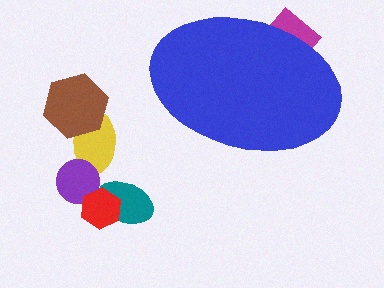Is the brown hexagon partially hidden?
No, the brown hexagon is fully visible.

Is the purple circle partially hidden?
No, the purple circle is fully visible.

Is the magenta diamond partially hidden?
Yes, the magenta diamond is partially hidden behind the blue ellipse.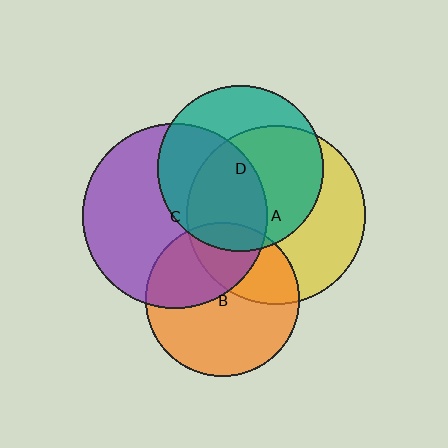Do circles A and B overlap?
Yes.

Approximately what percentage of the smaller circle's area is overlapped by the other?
Approximately 35%.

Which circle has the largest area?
Circle C (purple).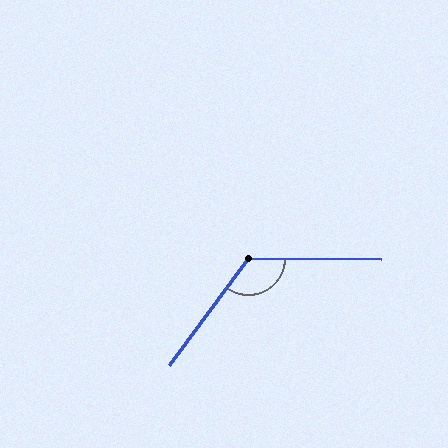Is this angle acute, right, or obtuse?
It is obtuse.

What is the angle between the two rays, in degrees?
Approximately 126 degrees.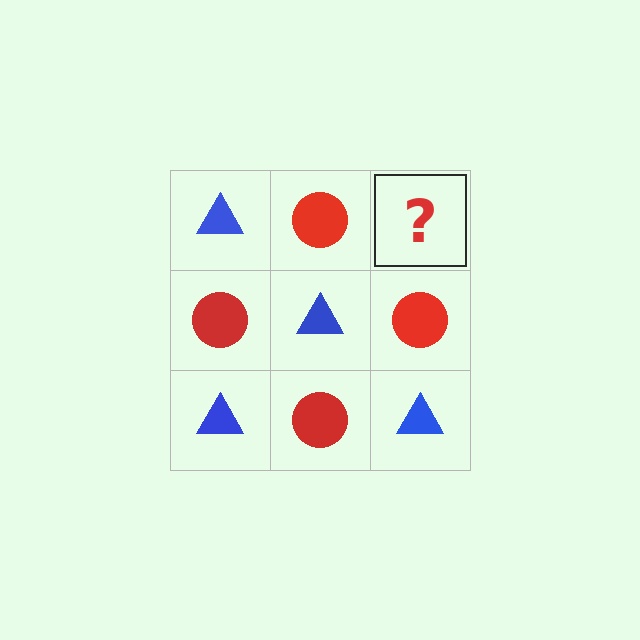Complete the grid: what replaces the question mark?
The question mark should be replaced with a blue triangle.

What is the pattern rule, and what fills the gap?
The rule is that it alternates blue triangle and red circle in a checkerboard pattern. The gap should be filled with a blue triangle.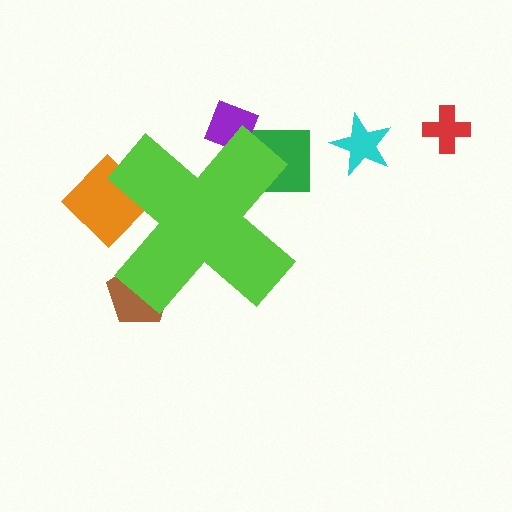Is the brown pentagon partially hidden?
Yes, the brown pentagon is partially hidden behind the lime cross.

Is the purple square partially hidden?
Yes, the purple square is partially hidden behind the lime cross.